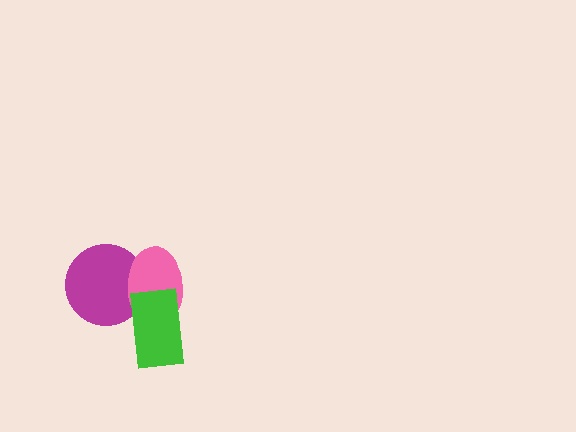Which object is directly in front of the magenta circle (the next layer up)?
The pink ellipse is directly in front of the magenta circle.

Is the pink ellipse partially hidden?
Yes, it is partially covered by another shape.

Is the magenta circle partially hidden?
Yes, it is partially covered by another shape.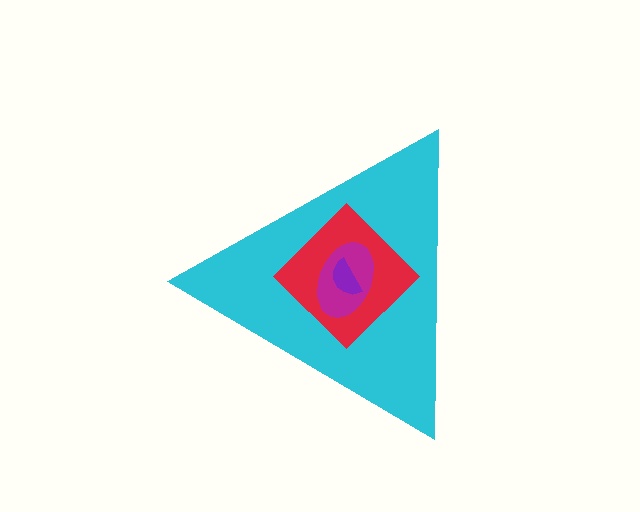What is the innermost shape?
The purple semicircle.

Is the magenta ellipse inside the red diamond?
Yes.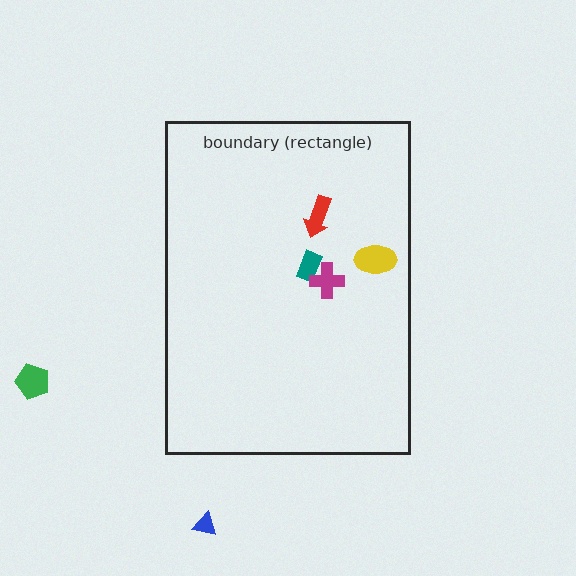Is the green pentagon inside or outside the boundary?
Outside.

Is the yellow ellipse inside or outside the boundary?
Inside.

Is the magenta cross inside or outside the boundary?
Inside.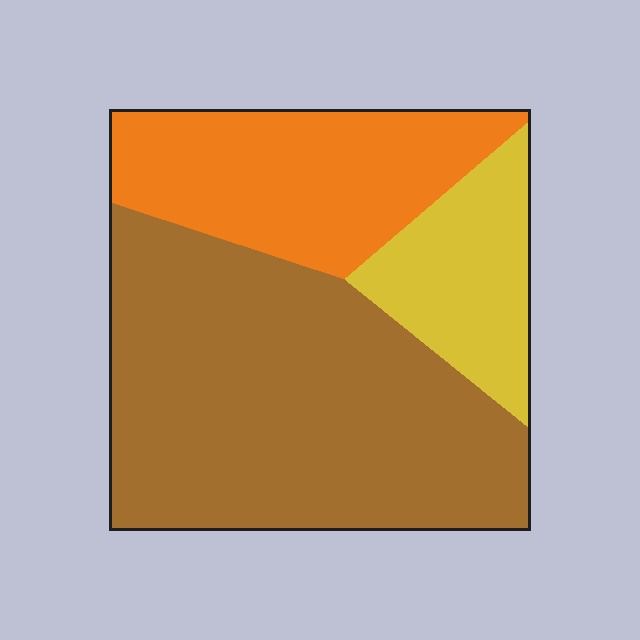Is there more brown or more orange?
Brown.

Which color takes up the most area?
Brown, at roughly 55%.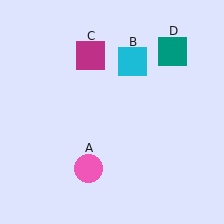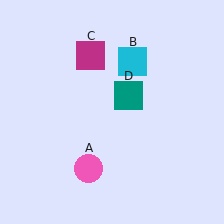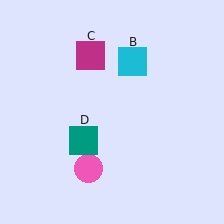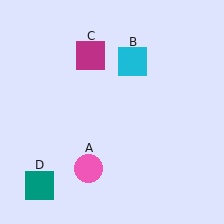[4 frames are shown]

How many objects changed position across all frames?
1 object changed position: teal square (object D).